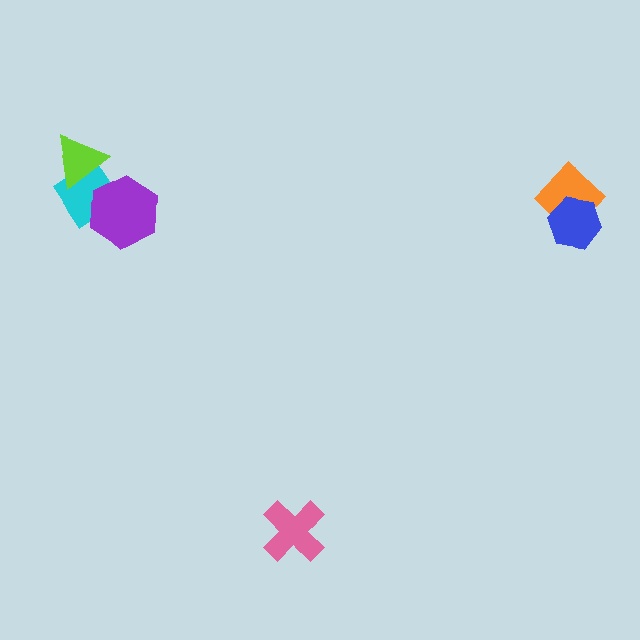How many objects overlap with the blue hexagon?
1 object overlaps with the blue hexagon.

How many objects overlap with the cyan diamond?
2 objects overlap with the cyan diamond.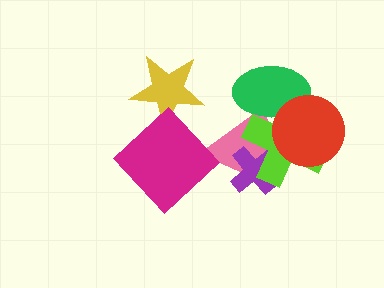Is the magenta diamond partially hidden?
No, no other shape covers it.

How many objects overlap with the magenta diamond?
0 objects overlap with the magenta diamond.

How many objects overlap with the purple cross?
2 objects overlap with the purple cross.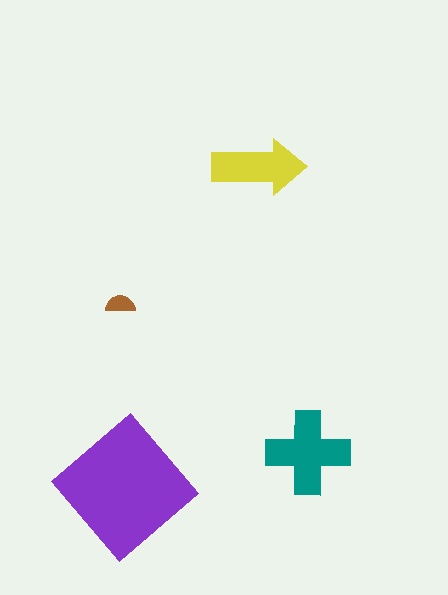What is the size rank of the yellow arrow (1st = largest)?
3rd.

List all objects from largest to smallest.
The purple diamond, the teal cross, the yellow arrow, the brown semicircle.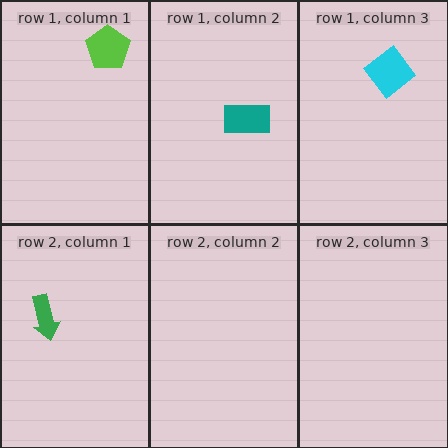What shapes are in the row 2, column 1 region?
The green arrow.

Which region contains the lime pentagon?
The row 1, column 1 region.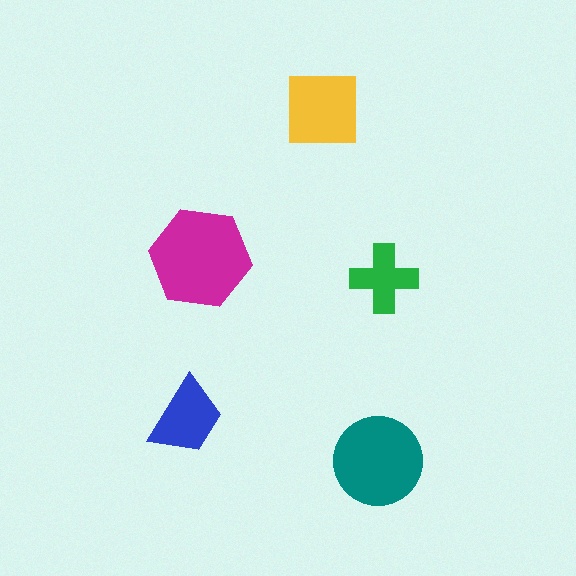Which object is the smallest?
The green cross.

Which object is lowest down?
The teal circle is bottommost.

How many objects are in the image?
There are 5 objects in the image.